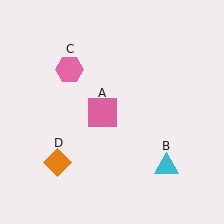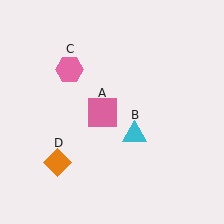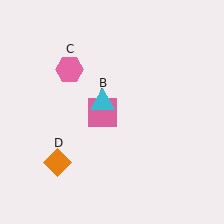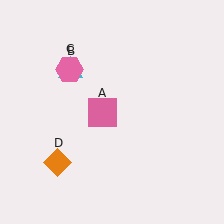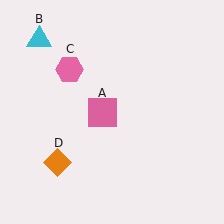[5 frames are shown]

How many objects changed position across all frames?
1 object changed position: cyan triangle (object B).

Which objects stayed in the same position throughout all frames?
Pink square (object A) and pink hexagon (object C) and orange diamond (object D) remained stationary.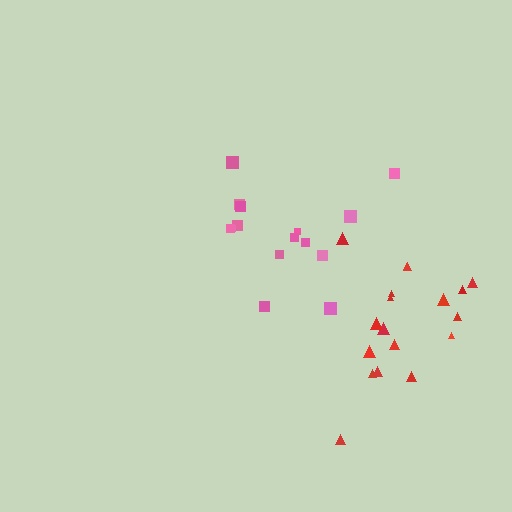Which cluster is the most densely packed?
Pink.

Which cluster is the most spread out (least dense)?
Red.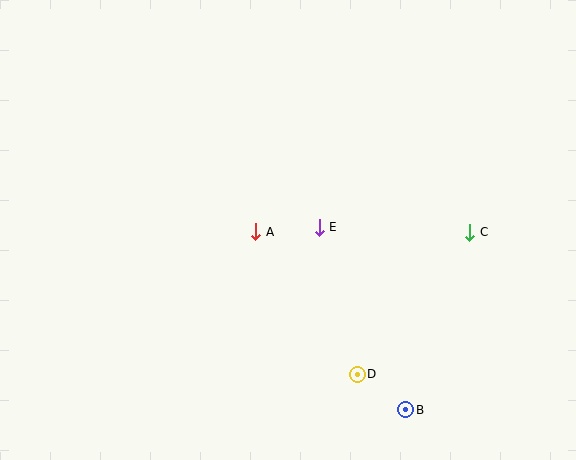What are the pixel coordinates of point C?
Point C is at (470, 232).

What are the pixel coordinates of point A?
Point A is at (256, 232).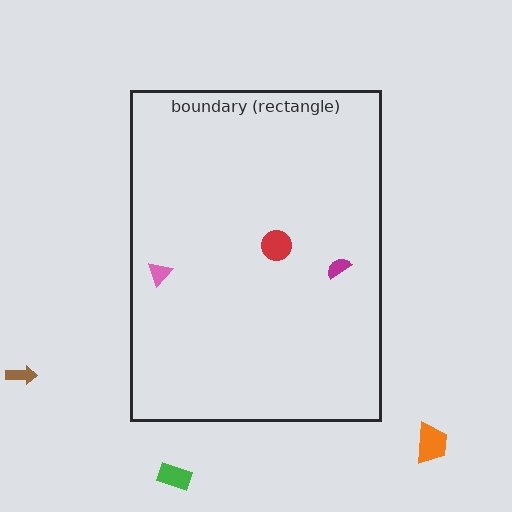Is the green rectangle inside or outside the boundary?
Outside.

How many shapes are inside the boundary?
3 inside, 3 outside.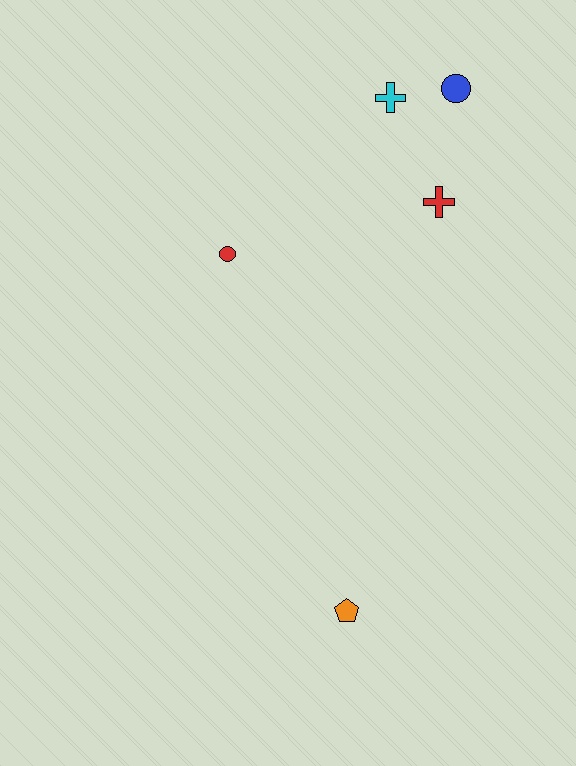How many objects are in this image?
There are 5 objects.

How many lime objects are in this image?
There are no lime objects.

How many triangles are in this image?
There are no triangles.